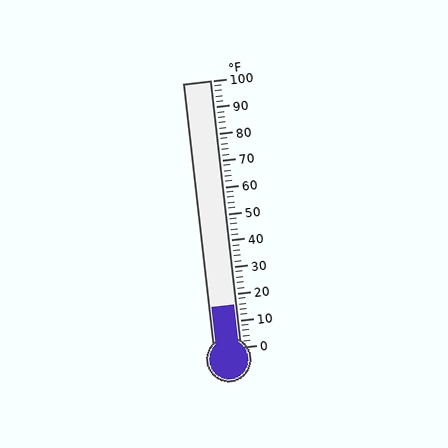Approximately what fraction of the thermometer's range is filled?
The thermometer is filled to approximately 15% of its range.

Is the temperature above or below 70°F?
The temperature is below 70°F.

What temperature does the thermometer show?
The thermometer shows approximately 16°F.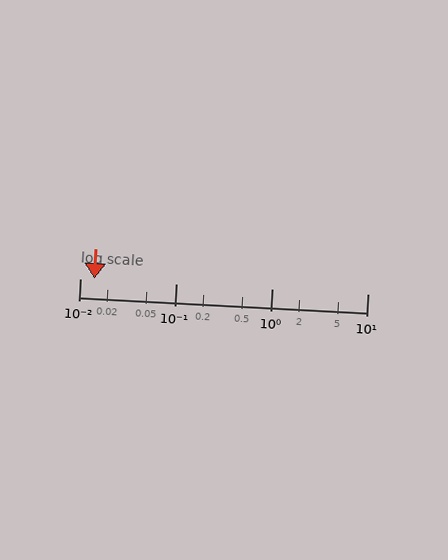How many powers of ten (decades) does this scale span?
The scale spans 3 decades, from 0.01 to 10.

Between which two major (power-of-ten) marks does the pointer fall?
The pointer is between 0.01 and 0.1.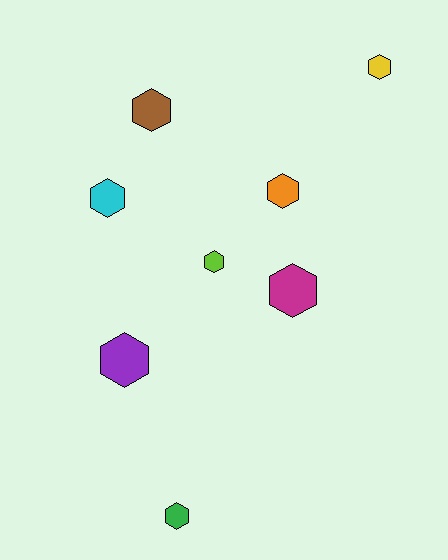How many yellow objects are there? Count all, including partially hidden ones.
There is 1 yellow object.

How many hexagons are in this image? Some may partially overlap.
There are 8 hexagons.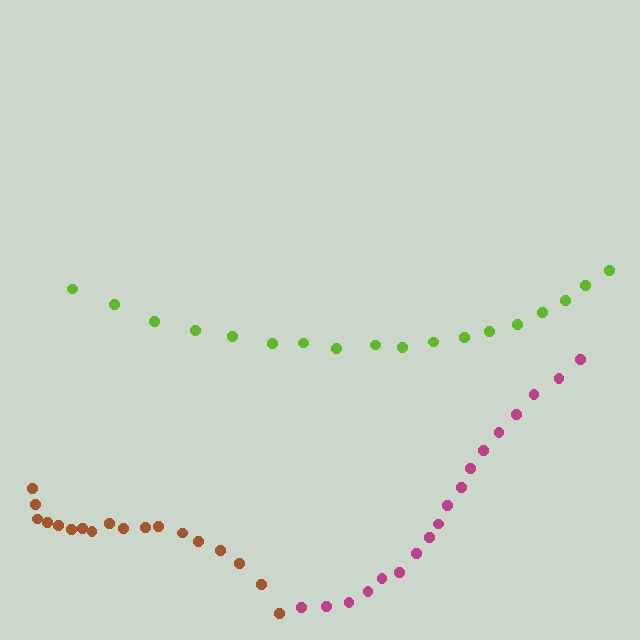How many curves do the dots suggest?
There are 3 distinct paths.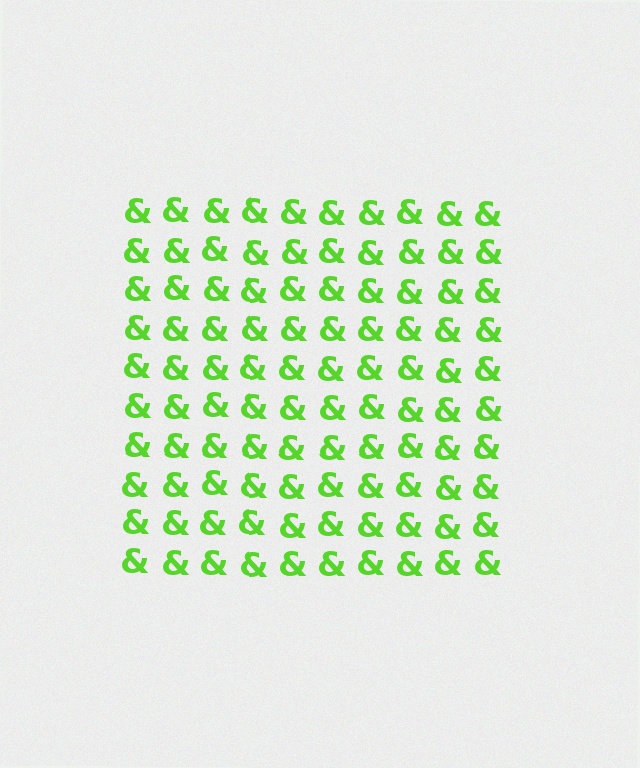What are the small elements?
The small elements are ampersands.